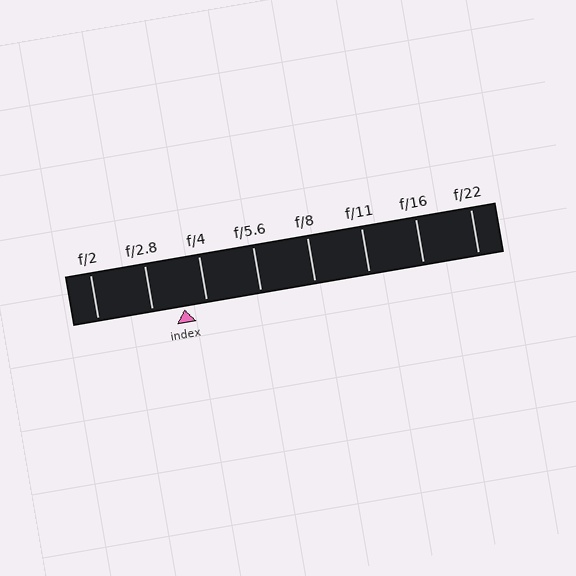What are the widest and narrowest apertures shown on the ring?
The widest aperture shown is f/2 and the narrowest is f/22.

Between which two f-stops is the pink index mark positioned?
The index mark is between f/2.8 and f/4.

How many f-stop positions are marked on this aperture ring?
There are 8 f-stop positions marked.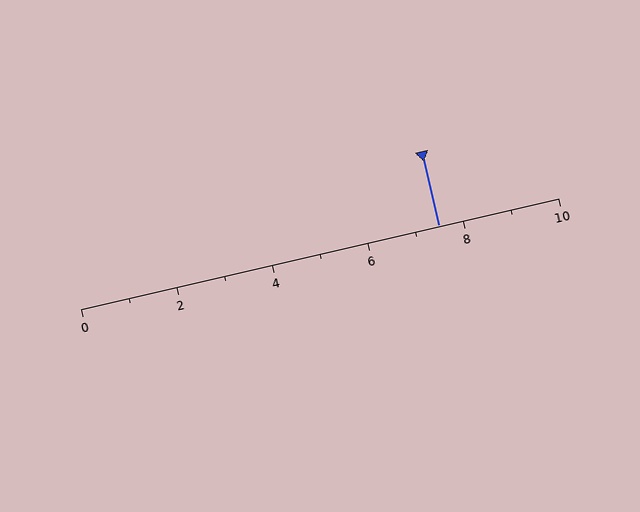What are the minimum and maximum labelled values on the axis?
The axis runs from 0 to 10.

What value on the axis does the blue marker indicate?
The marker indicates approximately 7.5.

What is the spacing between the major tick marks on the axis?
The major ticks are spaced 2 apart.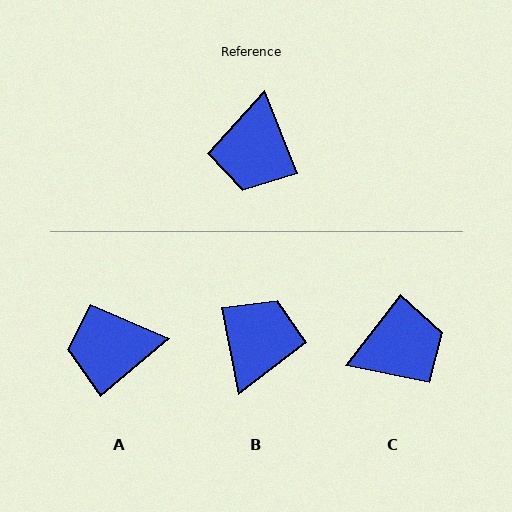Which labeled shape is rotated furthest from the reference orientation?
B, about 170 degrees away.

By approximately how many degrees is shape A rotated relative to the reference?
Approximately 71 degrees clockwise.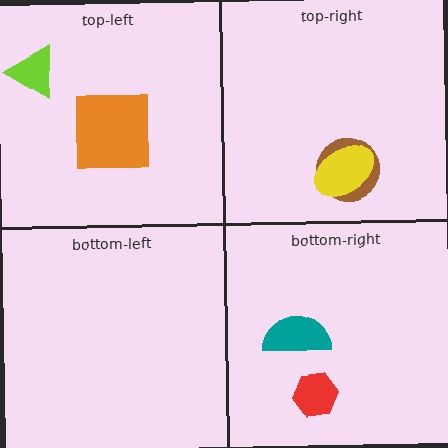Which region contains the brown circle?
The top-right region.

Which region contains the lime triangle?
The top-left region.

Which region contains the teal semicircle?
The bottom-right region.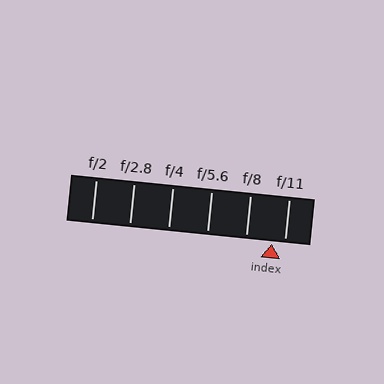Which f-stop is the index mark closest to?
The index mark is closest to f/11.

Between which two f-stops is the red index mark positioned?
The index mark is between f/8 and f/11.